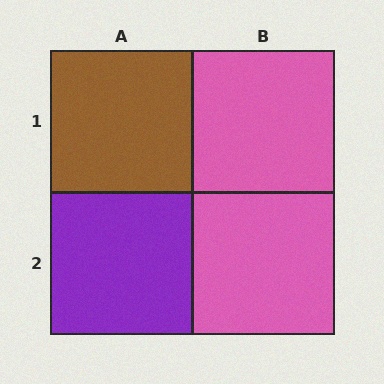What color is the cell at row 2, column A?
Purple.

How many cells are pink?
2 cells are pink.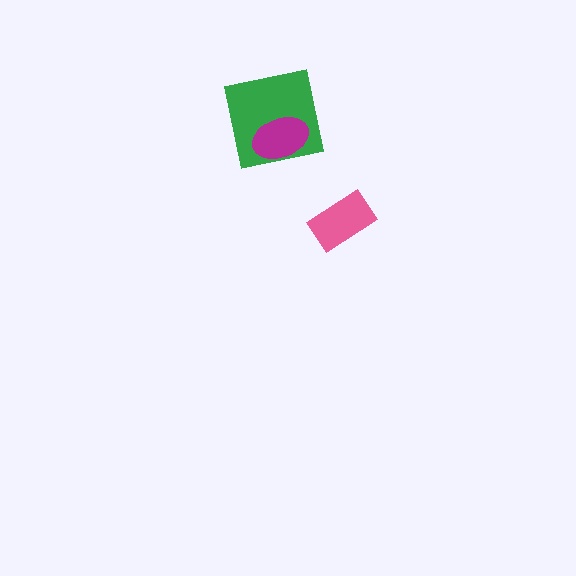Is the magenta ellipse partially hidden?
No, no other shape covers it.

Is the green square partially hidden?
Yes, it is partially covered by another shape.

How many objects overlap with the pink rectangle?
0 objects overlap with the pink rectangle.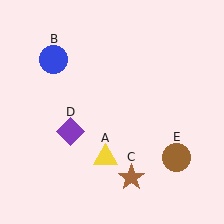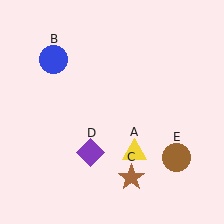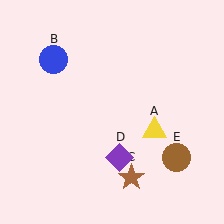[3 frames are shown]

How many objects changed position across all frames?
2 objects changed position: yellow triangle (object A), purple diamond (object D).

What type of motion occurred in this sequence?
The yellow triangle (object A), purple diamond (object D) rotated counterclockwise around the center of the scene.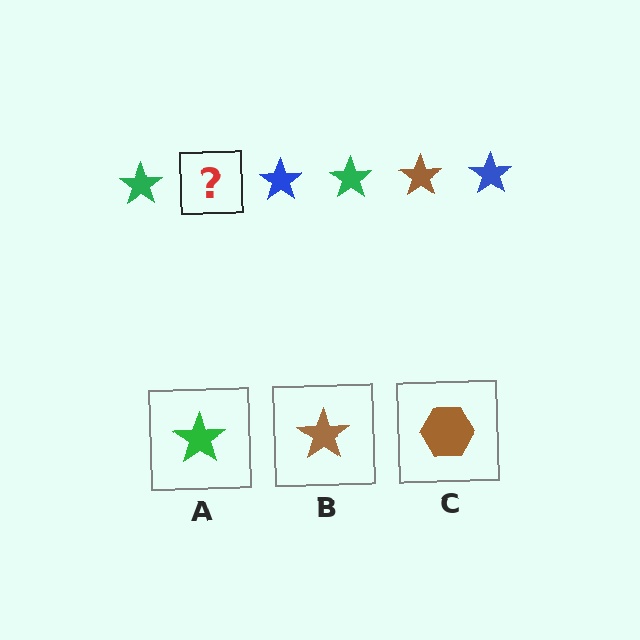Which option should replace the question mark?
Option B.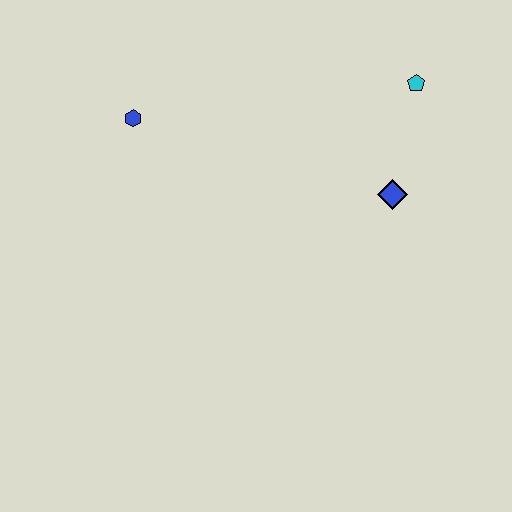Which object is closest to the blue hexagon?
The blue diamond is closest to the blue hexagon.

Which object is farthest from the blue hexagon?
The cyan pentagon is farthest from the blue hexagon.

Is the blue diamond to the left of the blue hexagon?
No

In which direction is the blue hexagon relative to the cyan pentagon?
The blue hexagon is to the left of the cyan pentagon.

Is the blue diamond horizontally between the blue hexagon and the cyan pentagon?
Yes